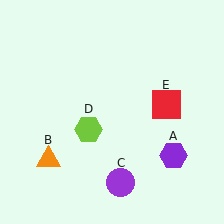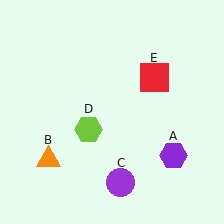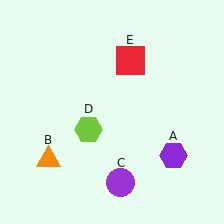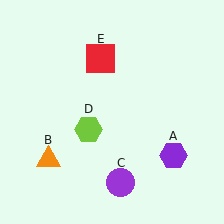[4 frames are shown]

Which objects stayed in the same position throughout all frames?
Purple hexagon (object A) and orange triangle (object B) and purple circle (object C) and lime hexagon (object D) remained stationary.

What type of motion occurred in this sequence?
The red square (object E) rotated counterclockwise around the center of the scene.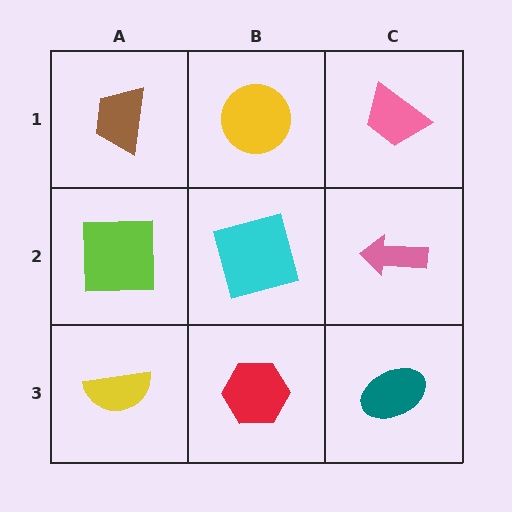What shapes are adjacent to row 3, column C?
A pink arrow (row 2, column C), a red hexagon (row 3, column B).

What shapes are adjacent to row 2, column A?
A brown trapezoid (row 1, column A), a yellow semicircle (row 3, column A), a cyan square (row 2, column B).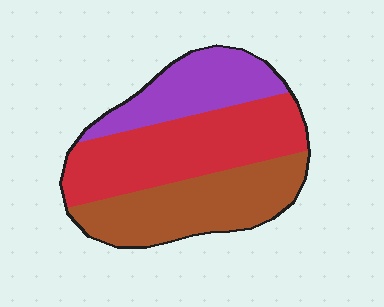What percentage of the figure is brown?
Brown covers 35% of the figure.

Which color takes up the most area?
Red, at roughly 40%.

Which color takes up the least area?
Purple, at roughly 25%.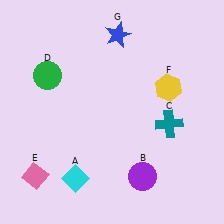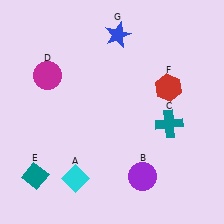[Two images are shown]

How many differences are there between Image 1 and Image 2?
There are 3 differences between the two images.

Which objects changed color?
D changed from green to magenta. E changed from pink to teal. F changed from yellow to red.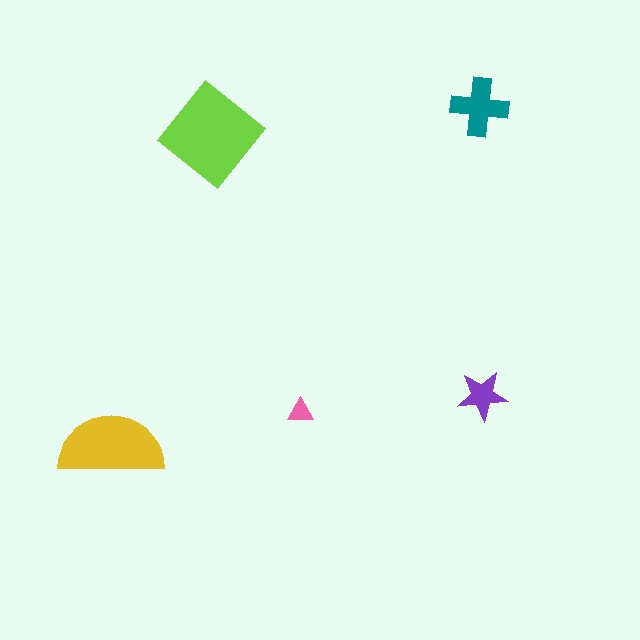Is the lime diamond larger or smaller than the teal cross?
Larger.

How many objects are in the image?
There are 5 objects in the image.